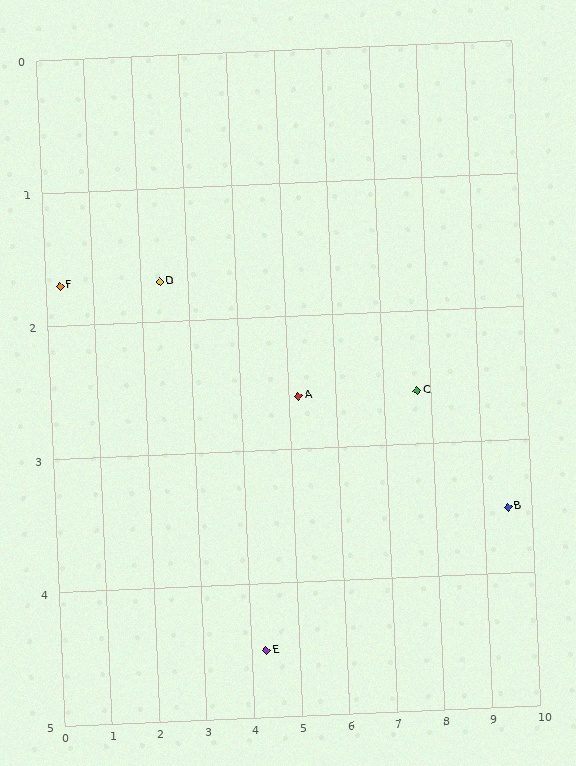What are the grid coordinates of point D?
Point D is at approximately (2.4, 1.7).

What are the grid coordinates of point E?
Point E is at approximately (4.3, 4.5).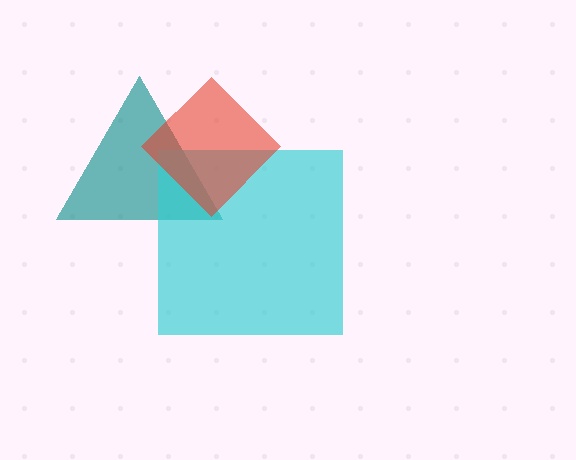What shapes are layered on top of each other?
The layered shapes are: a teal triangle, a cyan square, a red diamond.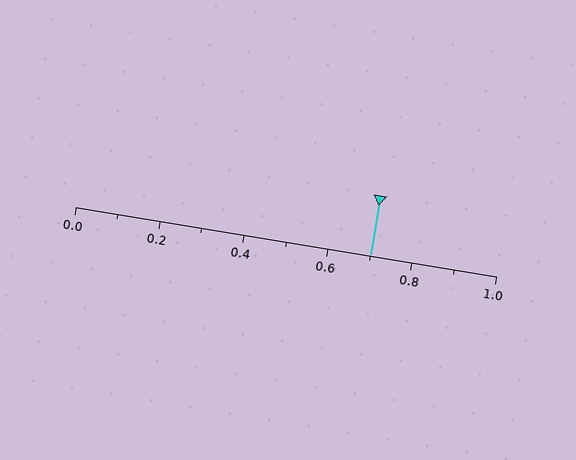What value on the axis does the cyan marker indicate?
The marker indicates approximately 0.7.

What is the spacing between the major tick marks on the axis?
The major ticks are spaced 0.2 apart.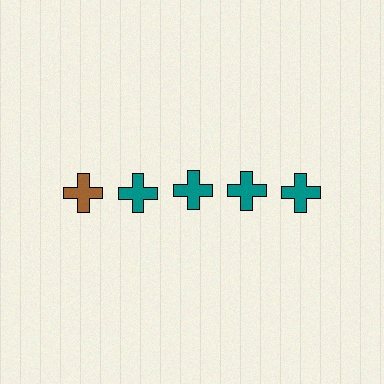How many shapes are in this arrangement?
There are 5 shapes arranged in a grid pattern.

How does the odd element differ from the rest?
It has a different color: brown instead of teal.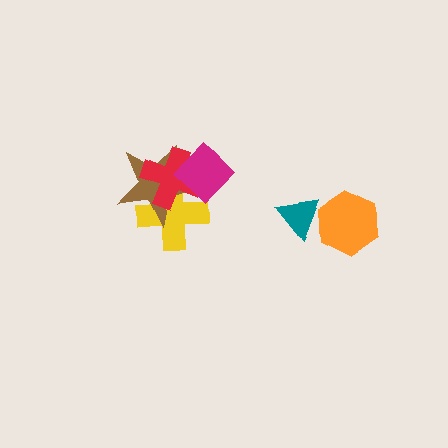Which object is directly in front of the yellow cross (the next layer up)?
The brown star is directly in front of the yellow cross.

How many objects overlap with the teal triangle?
1 object overlaps with the teal triangle.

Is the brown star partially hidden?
Yes, it is partially covered by another shape.